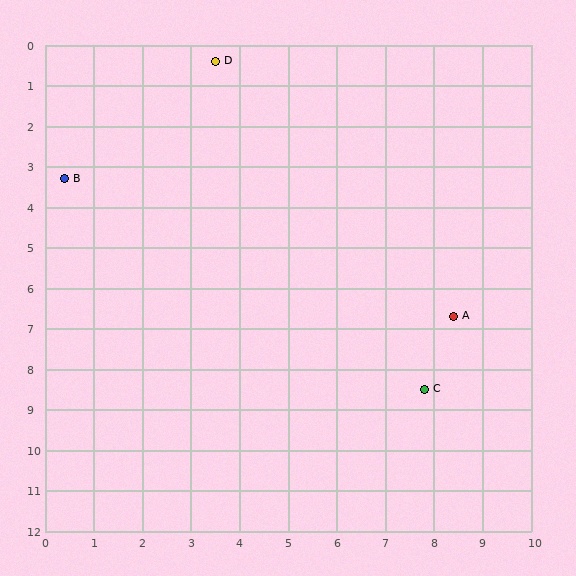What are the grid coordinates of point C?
Point C is at approximately (7.8, 8.5).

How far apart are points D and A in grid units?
Points D and A are about 8.0 grid units apart.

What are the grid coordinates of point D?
Point D is at approximately (3.5, 0.4).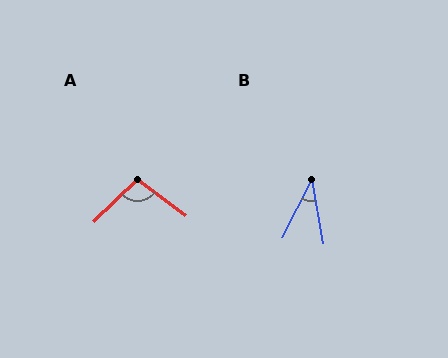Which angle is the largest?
A, at approximately 99 degrees.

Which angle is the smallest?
B, at approximately 37 degrees.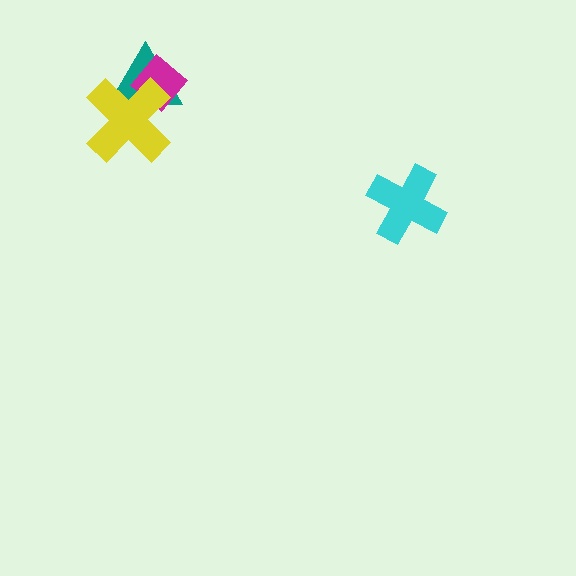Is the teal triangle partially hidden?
Yes, it is partially covered by another shape.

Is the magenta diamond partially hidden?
Yes, it is partially covered by another shape.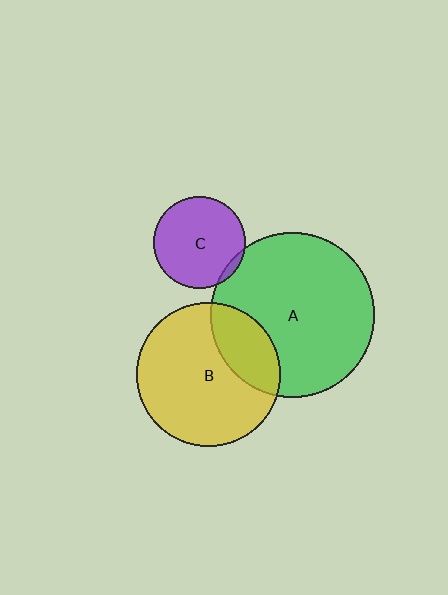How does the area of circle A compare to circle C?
Approximately 3.2 times.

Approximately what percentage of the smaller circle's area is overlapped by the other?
Approximately 5%.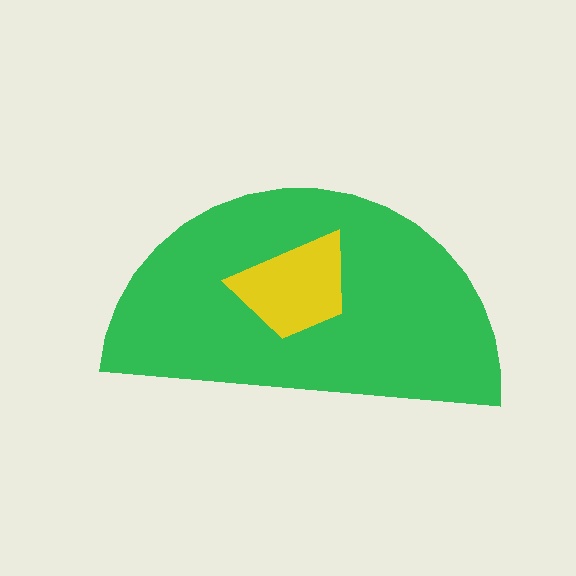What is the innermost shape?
The yellow trapezoid.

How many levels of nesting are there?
2.